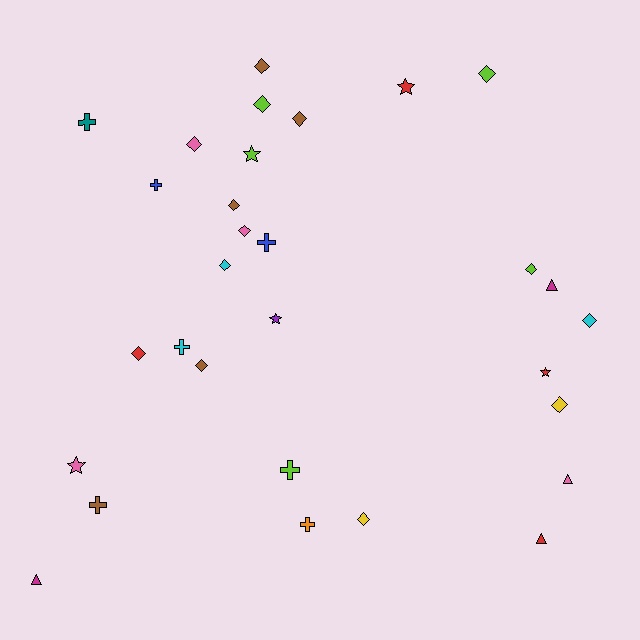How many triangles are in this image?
There are 4 triangles.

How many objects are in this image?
There are 30 objects.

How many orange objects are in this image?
There is 1 orange object.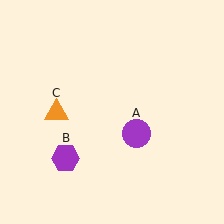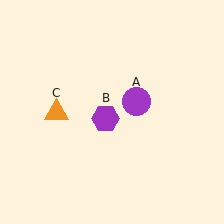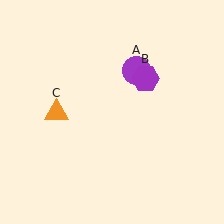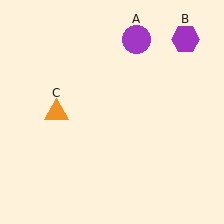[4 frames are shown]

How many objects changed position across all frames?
2 objects changed position: purple circle (object A), purple hexagon (object B).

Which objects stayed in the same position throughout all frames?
Orange triangle (object C) remained stationary.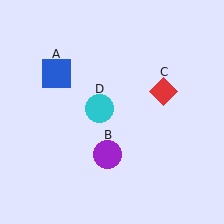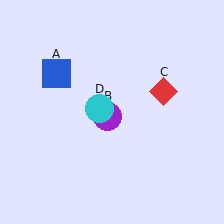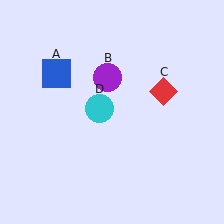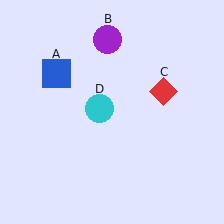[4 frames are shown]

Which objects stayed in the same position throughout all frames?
Blue square (object A) and red diamond (object C) and cyan circle (object D) remained stationary.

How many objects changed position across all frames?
1 object changed position: purple circle (object B).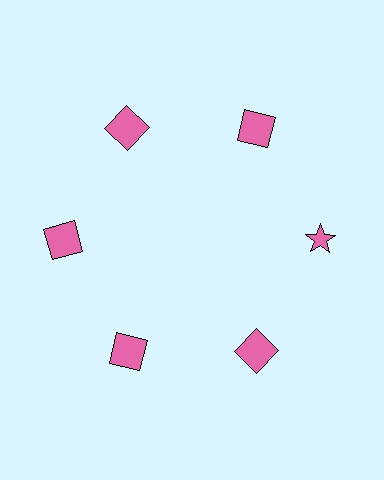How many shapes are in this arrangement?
There are 6 shapes arranged in a ring pattern.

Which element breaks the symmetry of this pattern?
The pink star at roughly the 3 o'clock position breaks the symmetry. All other shapes are pink squares.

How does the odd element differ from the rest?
It has a different shape: star instead of square.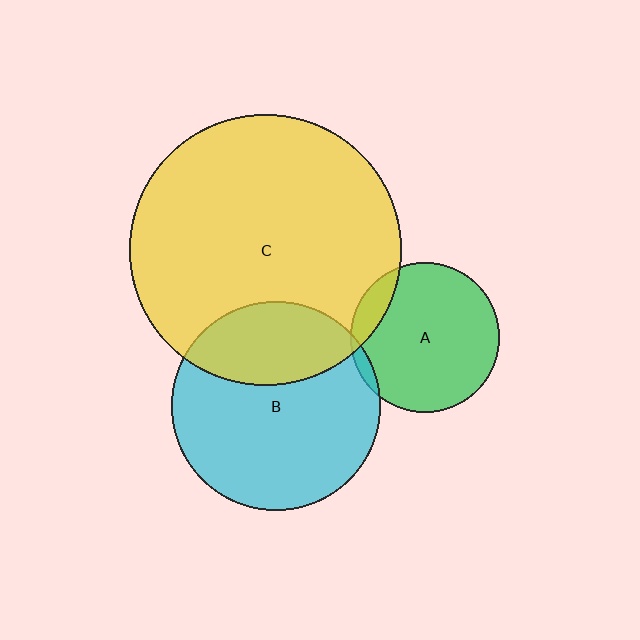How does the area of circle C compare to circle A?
Approximately 3.3 times.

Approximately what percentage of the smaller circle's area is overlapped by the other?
Approximately 5%.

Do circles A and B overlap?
Yes.